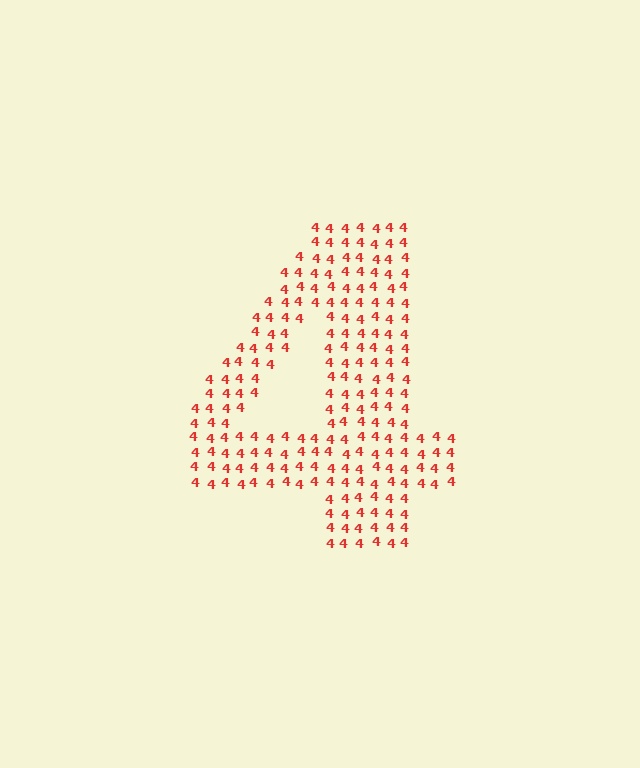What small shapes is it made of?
It is made of small digit 4's.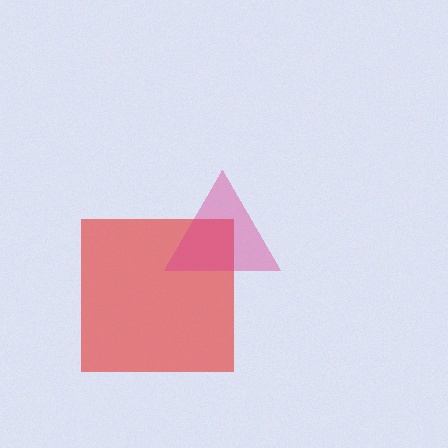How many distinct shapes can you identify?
There are 2 distinct shapes: a red square, a magenta triangle.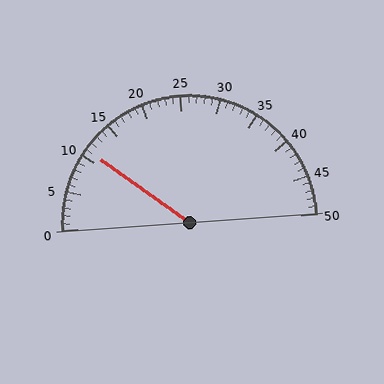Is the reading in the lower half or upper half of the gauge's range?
The reading is in the lower half of the range (0 to 50).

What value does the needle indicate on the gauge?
The needle indicates approximately 11.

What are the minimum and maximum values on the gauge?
The gauge ranges from 0 to 50.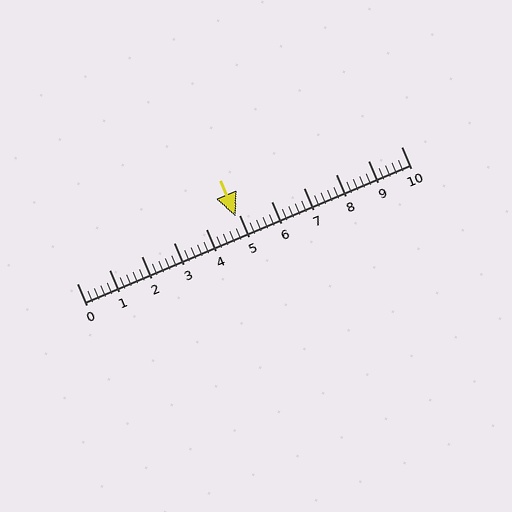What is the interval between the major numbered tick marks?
The major tick marks are spaced 1 units apart.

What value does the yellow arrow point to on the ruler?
The yellow arrow points to approximately 4.9.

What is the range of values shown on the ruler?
The ruler shows values from 0 to 10.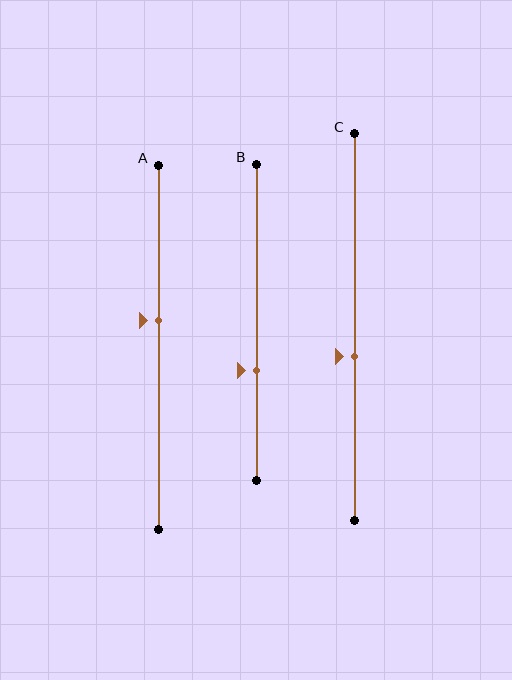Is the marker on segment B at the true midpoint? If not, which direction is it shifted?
No, the marker on segment B is shifted downward by about 15% of the segment length.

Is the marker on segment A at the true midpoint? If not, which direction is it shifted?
No, the marker on segment A is shifted upward by about 7% of the segment length.